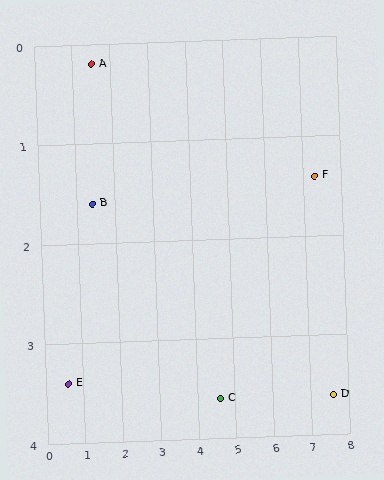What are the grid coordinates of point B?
Point B is at approximately (1.4, 1.6).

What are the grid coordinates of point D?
Point D is at approximately (7.6, 3.6).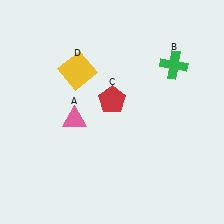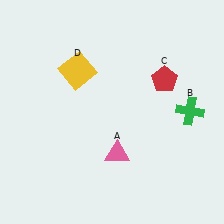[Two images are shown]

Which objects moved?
The objects that moved are: the pink triangle (A), the green cross (B), the red pentagon (C).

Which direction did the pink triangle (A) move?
The pink triangle (A) moved right.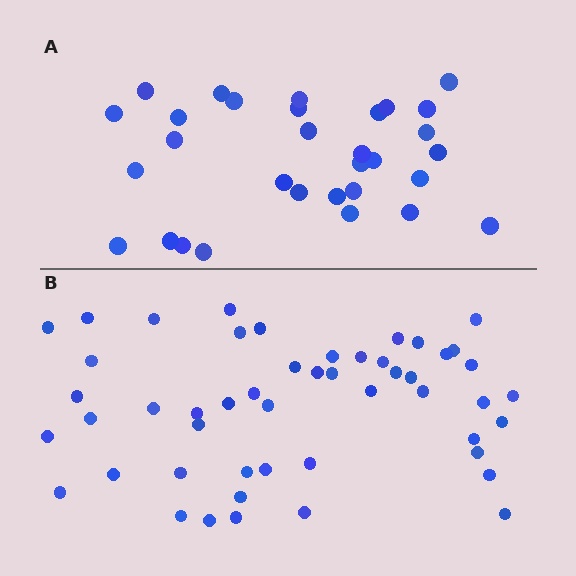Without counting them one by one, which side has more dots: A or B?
Region B (the bottom region) has more dots.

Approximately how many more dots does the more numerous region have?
Region B has approximately 20 more dots than region A.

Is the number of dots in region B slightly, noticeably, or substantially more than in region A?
Region B has substantially more. The ratio is roughly 1.6 to 1.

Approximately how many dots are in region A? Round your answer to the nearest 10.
About 30 dots. (The exact count is 31, which rounds to 30.)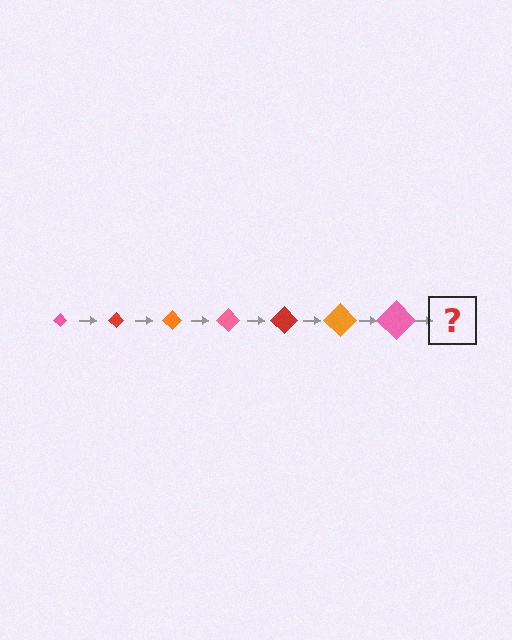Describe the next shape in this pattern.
It should be a red diamond, larger than the previous one.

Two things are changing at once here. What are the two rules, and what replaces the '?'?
The two rules are that the diamond grows larger each step and the color cycles through pink, red, and orange. The '?' should be a red diamond, larger than the previous one.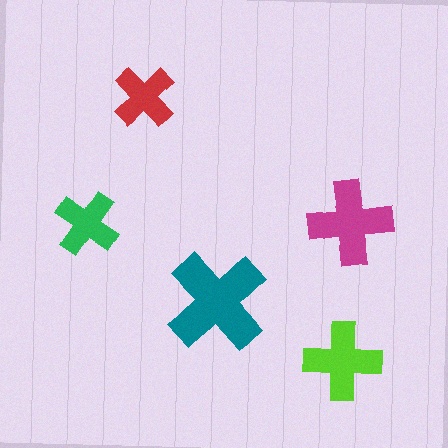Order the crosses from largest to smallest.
the teal one, the magenta one, the lime one, the green one, the red one.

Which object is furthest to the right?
The magenta cross is rightmost.